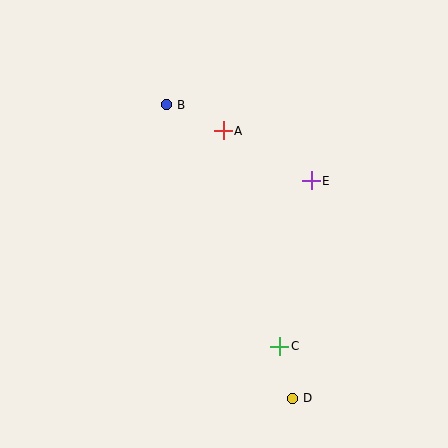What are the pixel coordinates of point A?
Point A is at (223, 131).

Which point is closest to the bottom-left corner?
Point D is closest to the bottom-left corner.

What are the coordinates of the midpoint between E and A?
The midpoint between E and A is at (267, 156).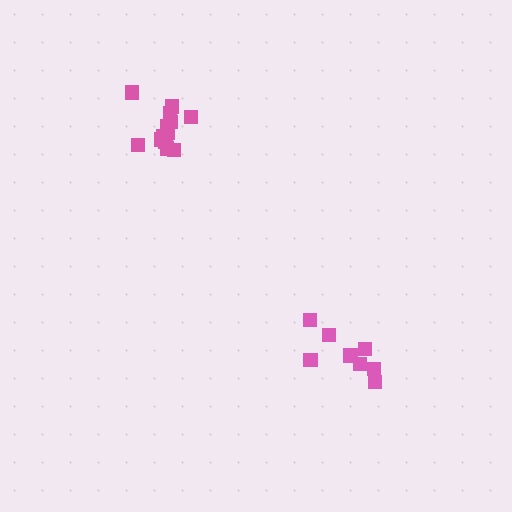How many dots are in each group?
Group 1: 10 dots, Group 2: 13 dots (23 total).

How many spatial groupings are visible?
There are 2 spatial groupings.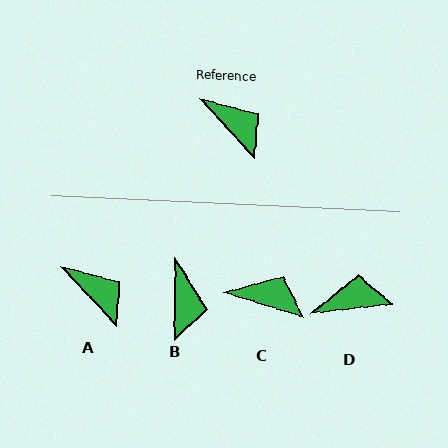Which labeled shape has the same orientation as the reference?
A.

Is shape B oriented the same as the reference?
No, it is off by about 43 degrees.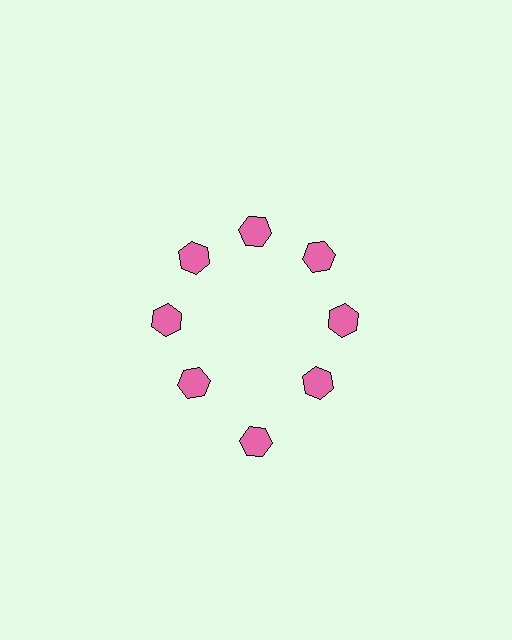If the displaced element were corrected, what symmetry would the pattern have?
It would have 8-fold rotational symmetry — the pattern would map onto itself every 45 degrees.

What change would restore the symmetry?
The symmetry would be restored by moving it inward, back onto the ring so that all 8 hexagons sit at equal angles and equal distance from the center.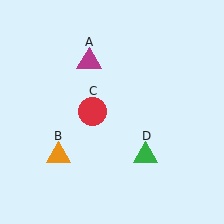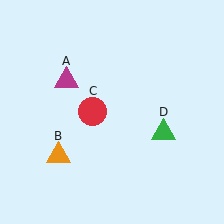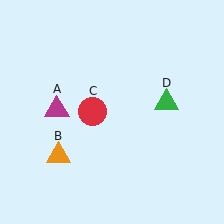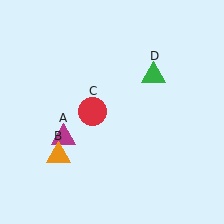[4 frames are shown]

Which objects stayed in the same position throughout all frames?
Orange triangle (object B) and red circle (object C) remained stationary.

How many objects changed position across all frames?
2 objects changed position: magenta triangle (object A), green triangle (object D).